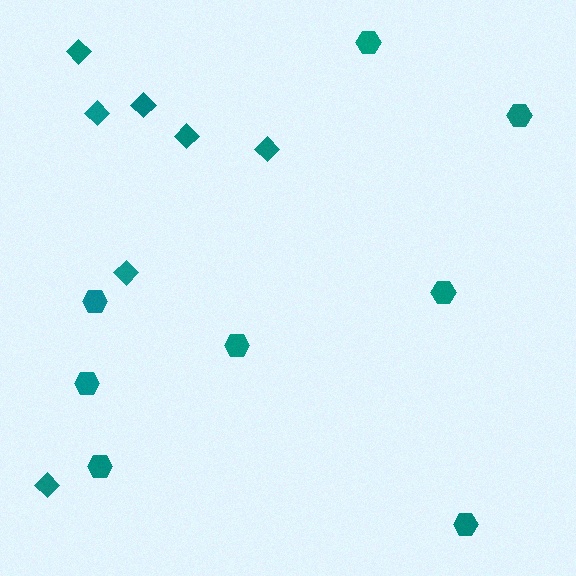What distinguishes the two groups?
There are 2 groups: one group of hexagons (8) and one group of diamonds (7).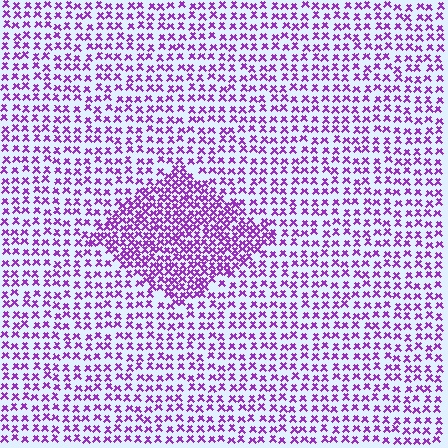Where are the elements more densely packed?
The elements are more densely packed inside the diamond boundary.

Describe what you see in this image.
The image contains small purple elements arranged at two different densities. A diamond-shaped region is visible where the elements are more densely packed than the surrounding area.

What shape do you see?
I see a diamond.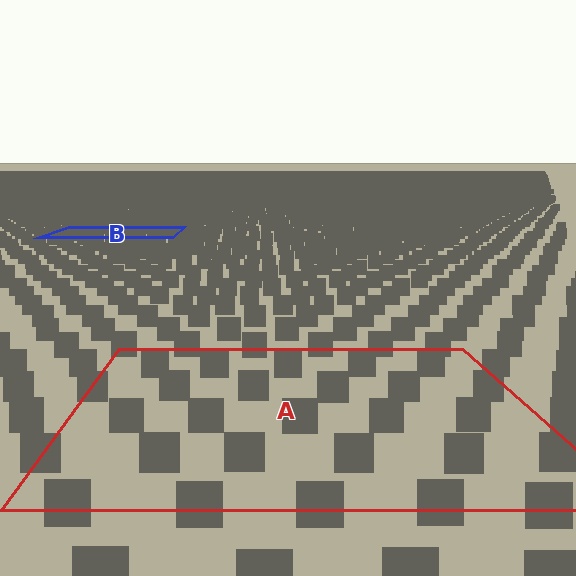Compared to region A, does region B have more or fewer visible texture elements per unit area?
Region B has more texture elements per unit area — they are packed more densely because it is farther away.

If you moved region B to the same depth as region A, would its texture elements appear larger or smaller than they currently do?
They would appear larger. At a closer depth, the same texture elements are projected at a bigger on-screen size.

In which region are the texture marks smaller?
The texture marks are smaller in region B, because it is farther away.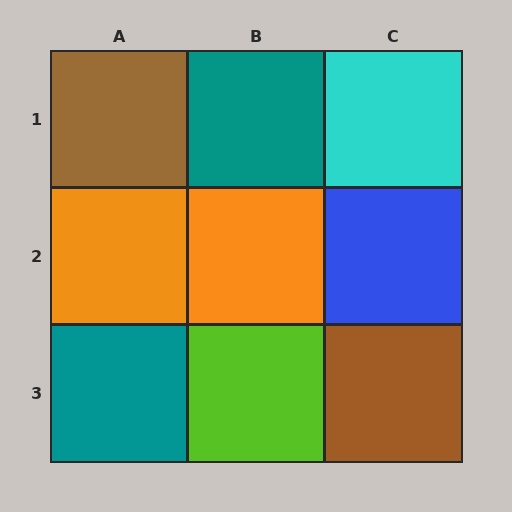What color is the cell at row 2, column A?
Orange.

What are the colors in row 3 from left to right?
Teal, lime, brown.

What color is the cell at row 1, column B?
Teal.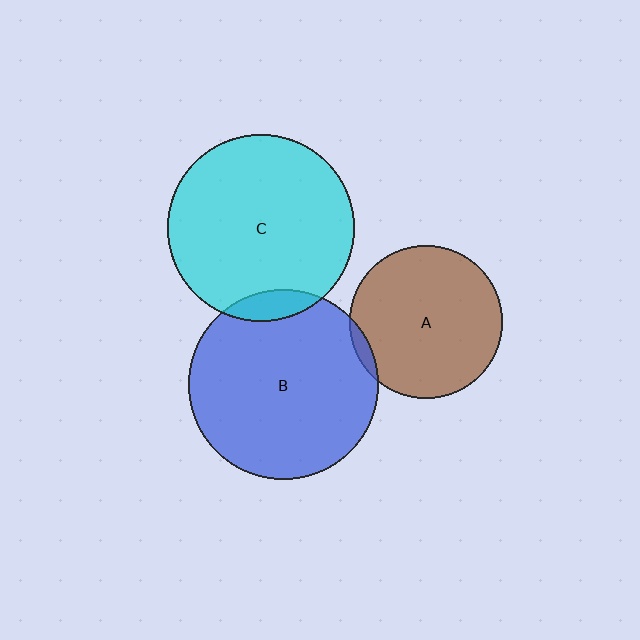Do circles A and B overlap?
Yes.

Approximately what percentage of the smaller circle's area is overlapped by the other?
Approximately 5%.